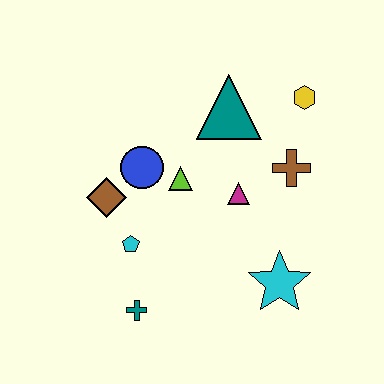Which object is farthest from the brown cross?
The teal cross is farthest from the brown cross.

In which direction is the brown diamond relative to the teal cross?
The brown diamond is above the teal cross.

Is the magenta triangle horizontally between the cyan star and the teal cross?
Yes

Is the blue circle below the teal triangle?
Yes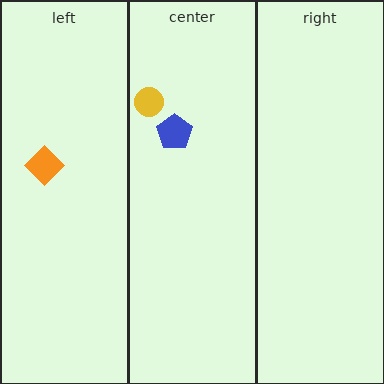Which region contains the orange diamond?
The left region.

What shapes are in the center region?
The yellow circle, the blue pentagon.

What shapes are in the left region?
The orange diamond.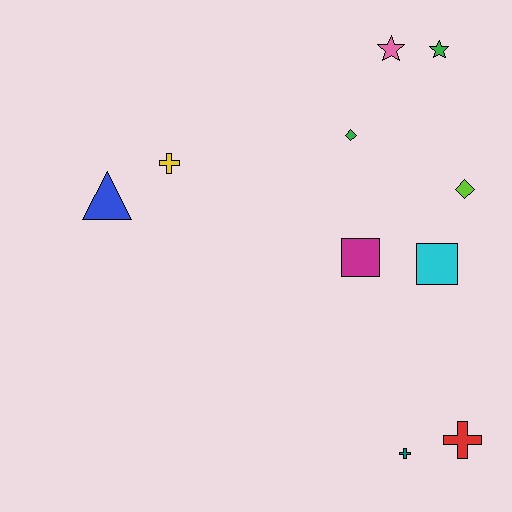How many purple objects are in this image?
There are no purple objects.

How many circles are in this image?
There are no circles.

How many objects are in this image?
There are 10 objects.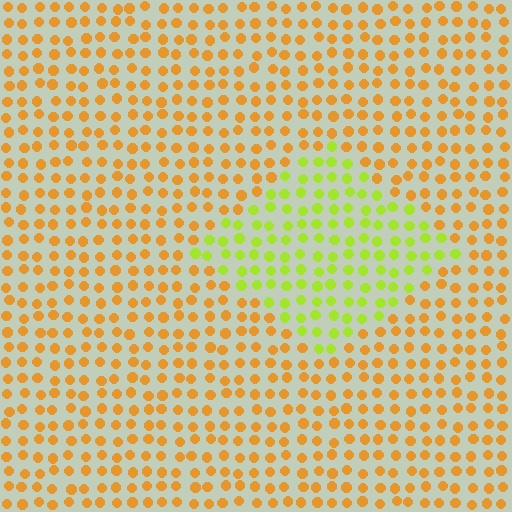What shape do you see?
I see a diamond.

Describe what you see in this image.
The image is filled with small orange elements in a uniform arrangement. A diamond-shaped region is visible where the elements are tinted to a slightly different hue, forming a subtle color boundary.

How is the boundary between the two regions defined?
The boundary is defined purely by a slight shift in hue (about 47 degrees). Spacing, size, and orientation are identical on both sides.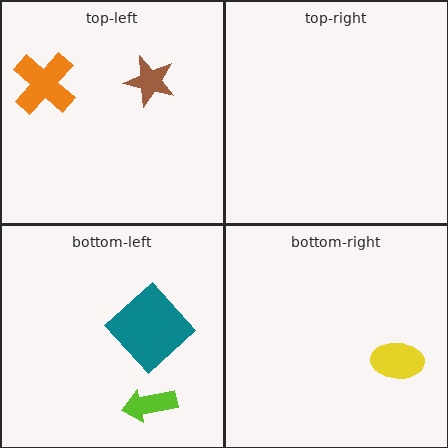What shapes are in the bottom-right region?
The yellow ellipse.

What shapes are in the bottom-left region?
The teal diamond, the lime arrow.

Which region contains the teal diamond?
The bottom-left region.